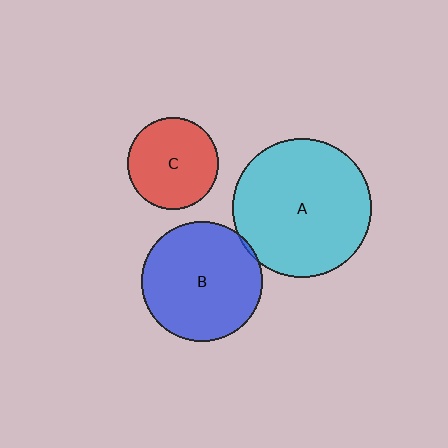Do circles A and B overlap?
Yes.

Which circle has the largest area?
Circle A (cyan).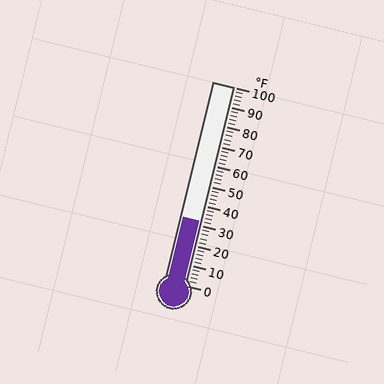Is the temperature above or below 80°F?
The temperature is below 80°F.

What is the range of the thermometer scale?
The thermometer scale ranges from 0°F to 100°F.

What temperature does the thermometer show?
The thermometer shows approximately 32°F.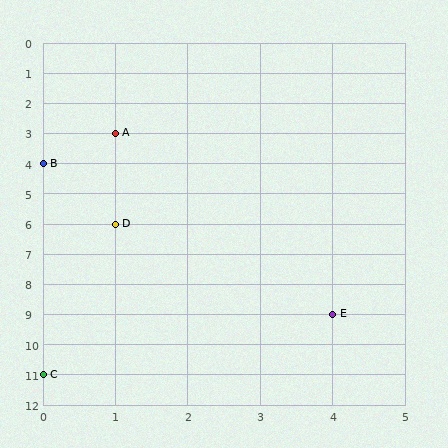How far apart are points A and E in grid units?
Points A and E are 3 columns and 6 rows apart (about 6.7 grid units diagonally).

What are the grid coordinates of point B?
Point B is at grid coordinates (0, 4).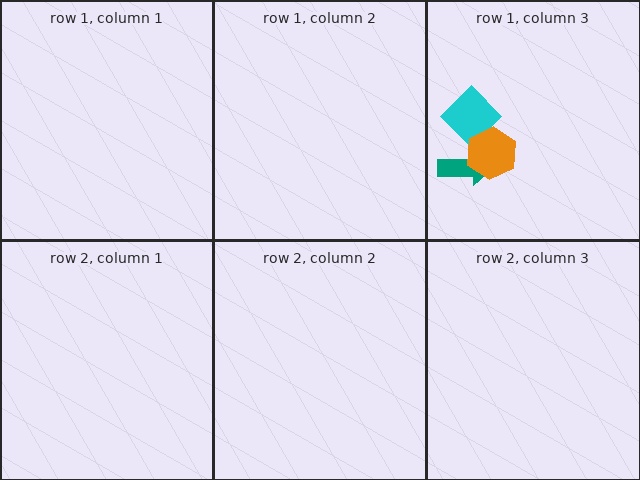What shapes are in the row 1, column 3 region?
The teal arrow, the cyan diamond, the orange hexagon.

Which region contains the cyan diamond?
The row 1, column 3 region.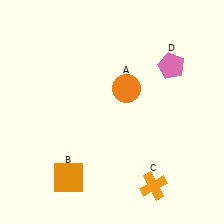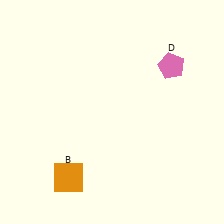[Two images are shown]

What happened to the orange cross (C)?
The orange cross (C) was removed in Image 2. It was in the bottom-right area of Image 1.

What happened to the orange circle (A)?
The orange circle (A) was removed in Image 2. It was in the top-right area of Image 1.